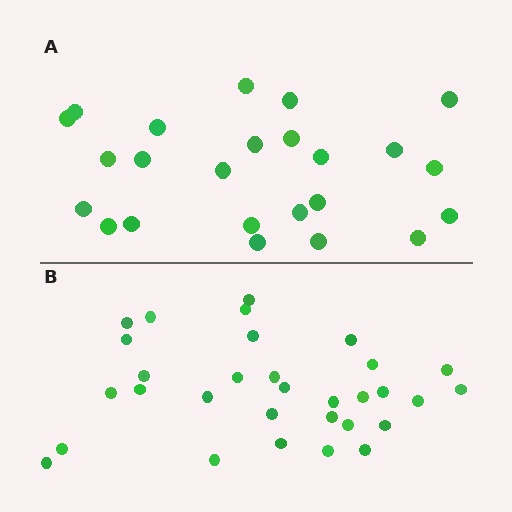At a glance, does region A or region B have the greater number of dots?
Region B (the bottom region) has more dots.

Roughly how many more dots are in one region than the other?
Region B has roughly 8 or so more dots than region A.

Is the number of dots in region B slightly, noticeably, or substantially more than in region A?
Region B has noticeably more, but not dramatically so. The ratio is roughly 1.3 to 1.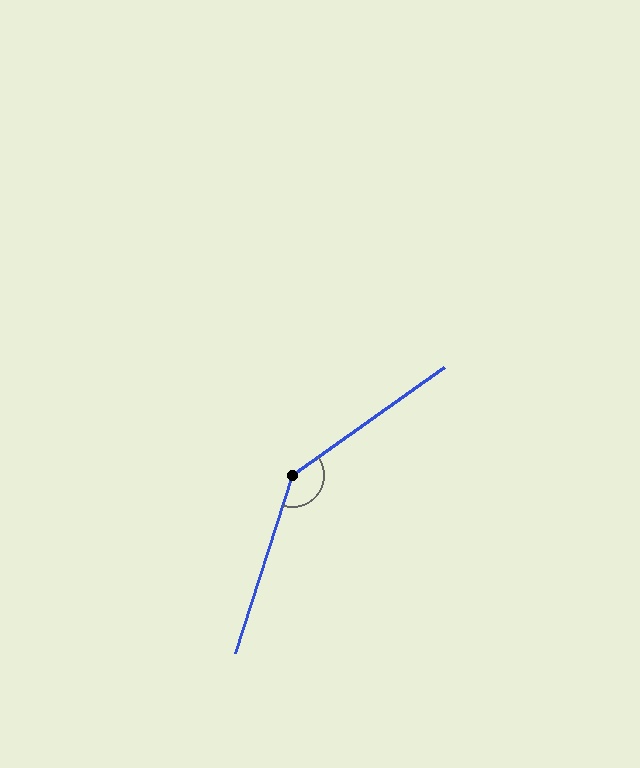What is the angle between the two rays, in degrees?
Approximately 143 degrees.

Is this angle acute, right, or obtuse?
It is obtuse.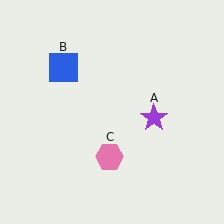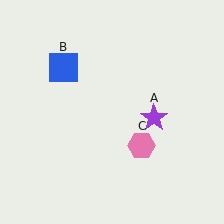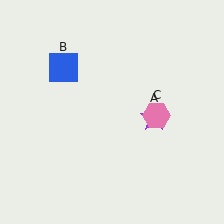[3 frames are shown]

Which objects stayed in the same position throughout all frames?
Purple star (object A) and blue square (object B) remained stationary.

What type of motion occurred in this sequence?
The pink hexagon (object C) rotated counterclockwise around the center of the scene.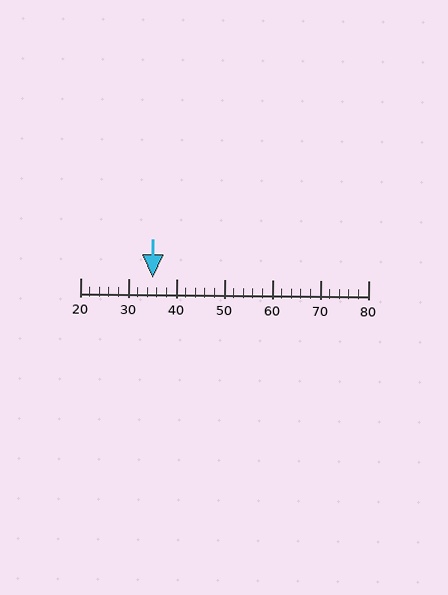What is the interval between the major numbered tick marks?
The major tick marks are spaced 10 units apart.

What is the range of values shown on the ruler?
The ruler shows values from 20 to 80.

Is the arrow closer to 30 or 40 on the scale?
The arrow is closer to 40.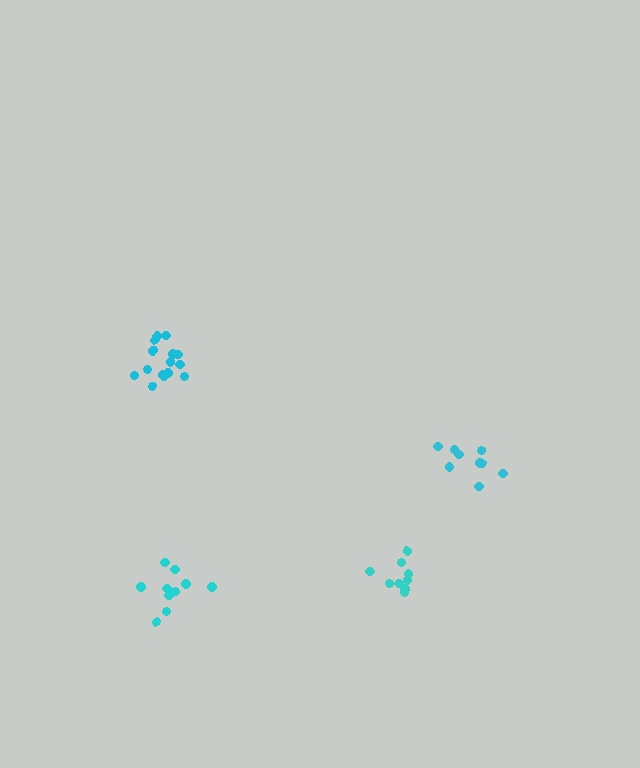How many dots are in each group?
Group 1: 15 dots, Group 2: 9 dots, Group 3: 10 dots, Group 4: 9 dots (43 total).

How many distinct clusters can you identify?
There are 4 distinct clusters.